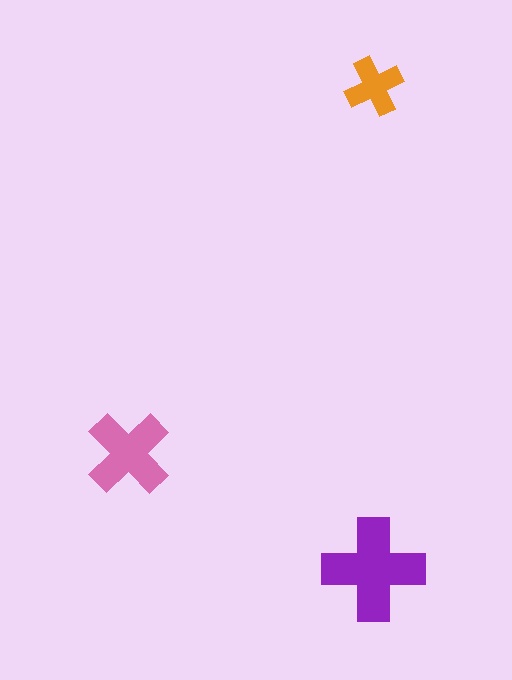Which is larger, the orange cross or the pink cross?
The pink one.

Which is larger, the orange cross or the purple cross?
The purple one.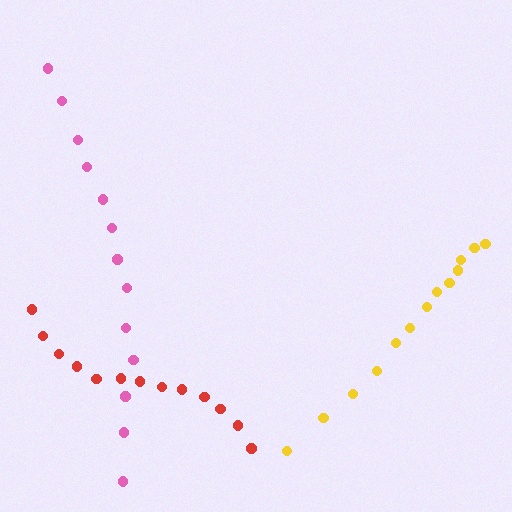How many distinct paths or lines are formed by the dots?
There are 3 distinct paths.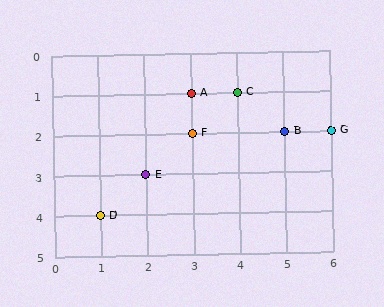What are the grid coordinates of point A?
Point A is at grid coordinates (3, 1).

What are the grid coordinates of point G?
Point G is at grid coordinates (6, 2).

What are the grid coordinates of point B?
Point B is at grid coordinates (5, 2).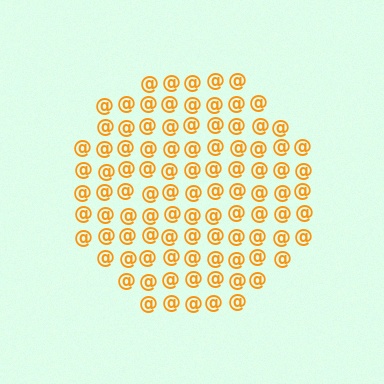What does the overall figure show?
The overall figure shows a circle.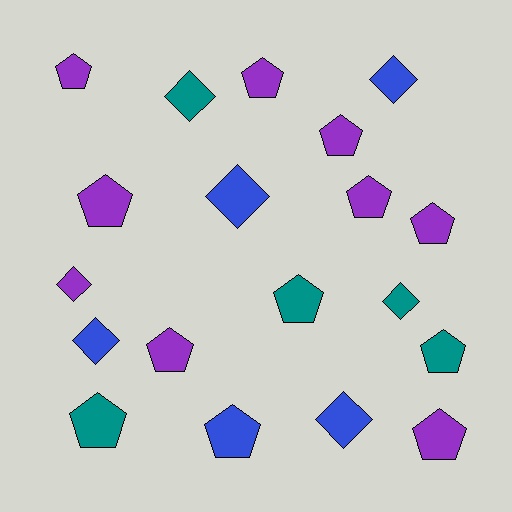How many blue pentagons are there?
There is 1 blue pentagon.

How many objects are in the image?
There are 19 objects.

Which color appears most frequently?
Purple, with 9 objects.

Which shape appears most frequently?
Pentagon, with 12 objects.